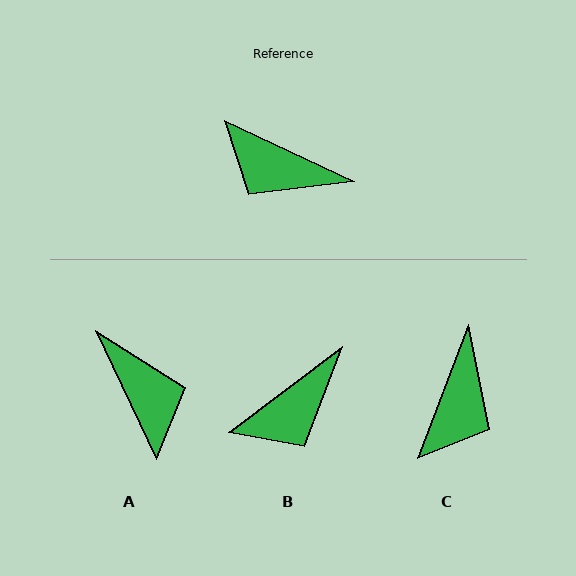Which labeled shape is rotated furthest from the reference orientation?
A, about 140 degrees away.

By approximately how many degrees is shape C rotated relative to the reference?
Approximately 94 degrees counter-clockwise.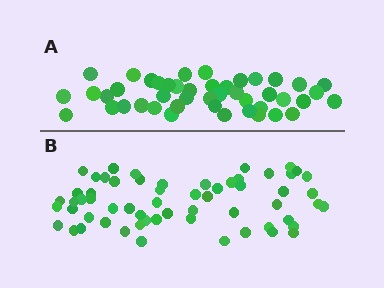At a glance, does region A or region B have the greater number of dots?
Region B (the bottom region) has more dots.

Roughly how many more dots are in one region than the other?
Region B has approximately 15 more dots than region A.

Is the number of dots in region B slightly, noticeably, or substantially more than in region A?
Region B has noticeably more, but not dramatically so. The ratio is roughly 1.3 to 1.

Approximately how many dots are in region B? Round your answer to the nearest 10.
About 60 dots.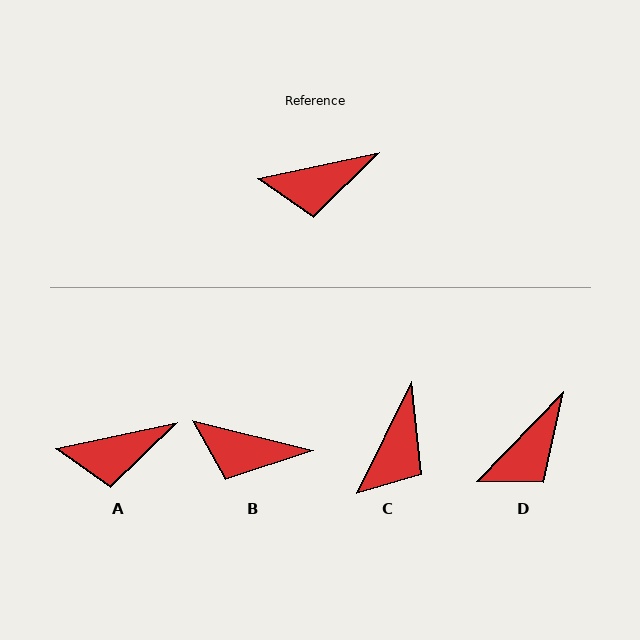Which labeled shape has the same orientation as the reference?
A.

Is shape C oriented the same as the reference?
No, it is off by about 52 degrees.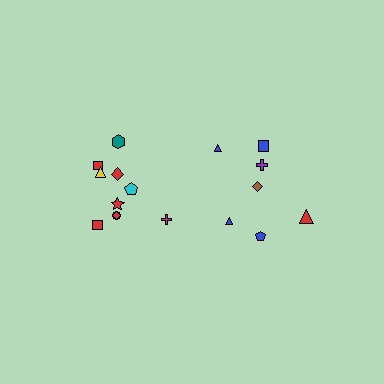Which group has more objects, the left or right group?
The left group.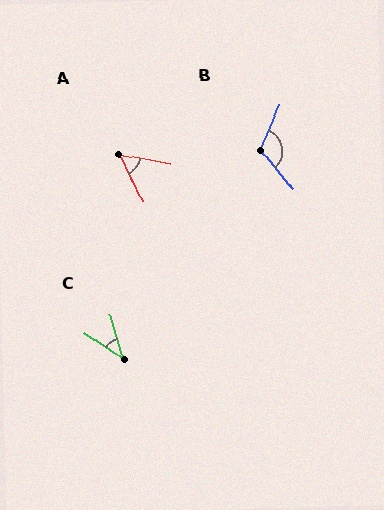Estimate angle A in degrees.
Approximately 54 degrees.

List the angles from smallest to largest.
C (40°), A (54°), B (118°).